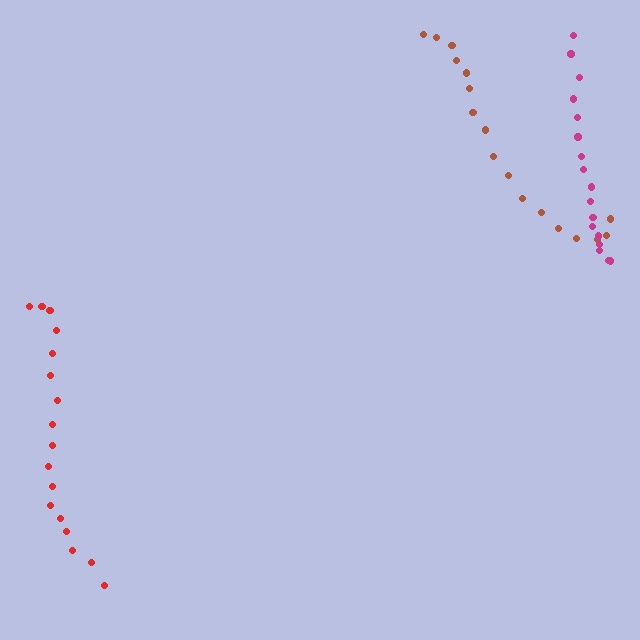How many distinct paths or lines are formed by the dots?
There are 3 distinct paths.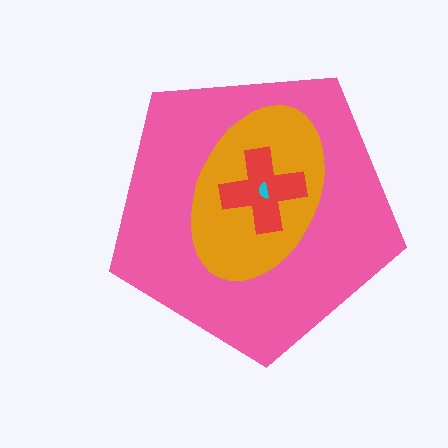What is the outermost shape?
The pink pentagon.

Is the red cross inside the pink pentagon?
Yes.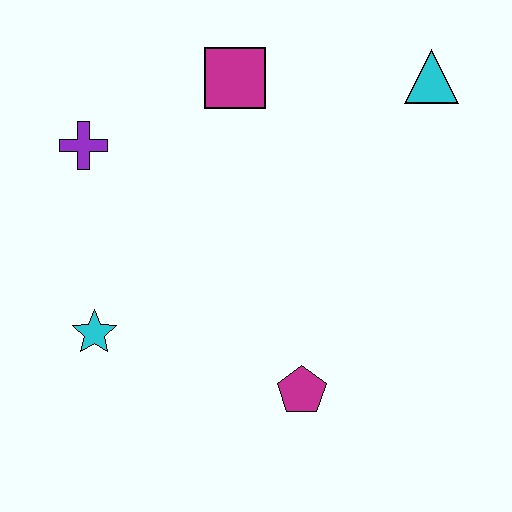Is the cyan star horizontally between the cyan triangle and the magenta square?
No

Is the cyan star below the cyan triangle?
Yes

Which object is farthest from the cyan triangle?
The cyan star is farthest from the cyan triangle.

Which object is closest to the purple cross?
The magenta square is closest to the purple cross.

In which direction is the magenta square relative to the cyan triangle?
The magenta square is to the left of the cyan triangle.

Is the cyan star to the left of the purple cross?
No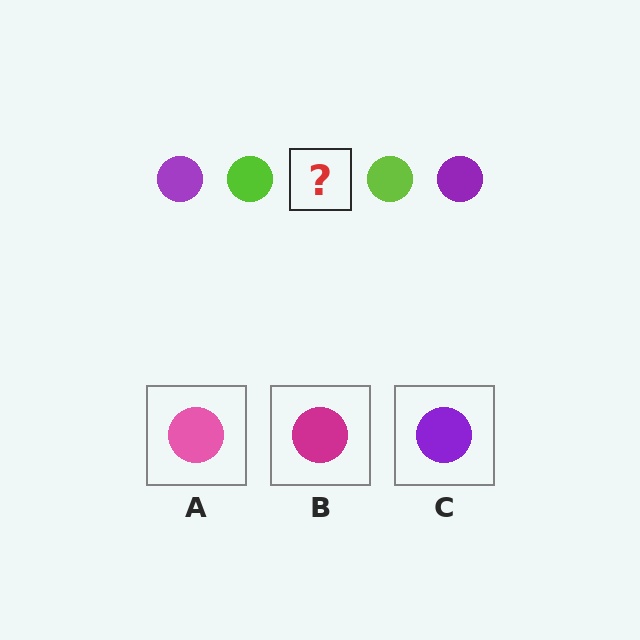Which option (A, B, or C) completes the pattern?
C.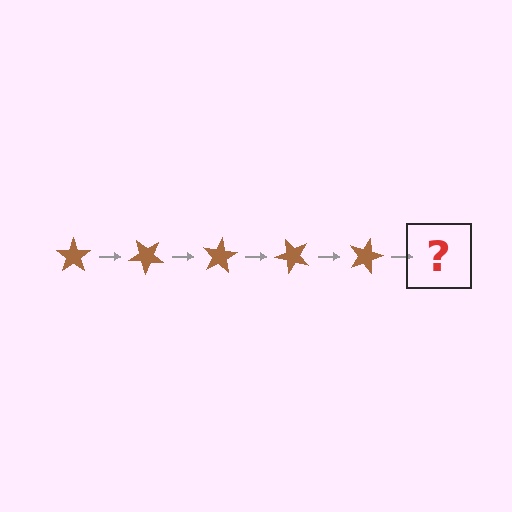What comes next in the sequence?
The next element should be a brown star rotated 200 degrees.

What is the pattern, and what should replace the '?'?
The pattern is that the star rotates 40 degrees each step. The '?' should be a brown star rotated 200 degrees.